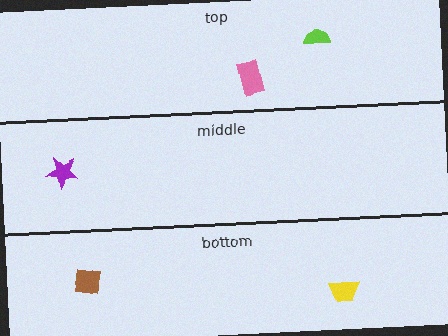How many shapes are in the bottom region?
2.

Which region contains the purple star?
The middle region.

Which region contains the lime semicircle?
The top region.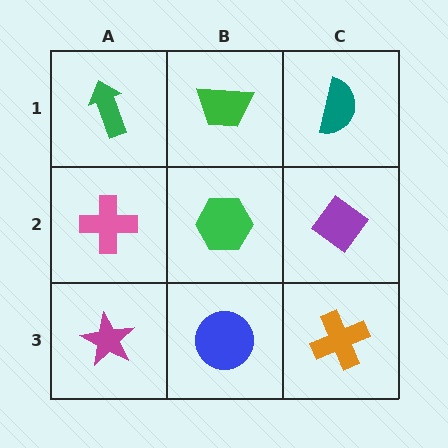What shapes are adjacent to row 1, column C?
A purple diamond (row 2, column C), a green trapezoid (row 1, column B).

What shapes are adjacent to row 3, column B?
A green hexagon (row 2, column B), a magenta star (row 3, column A), an orange cross (row 3, column C).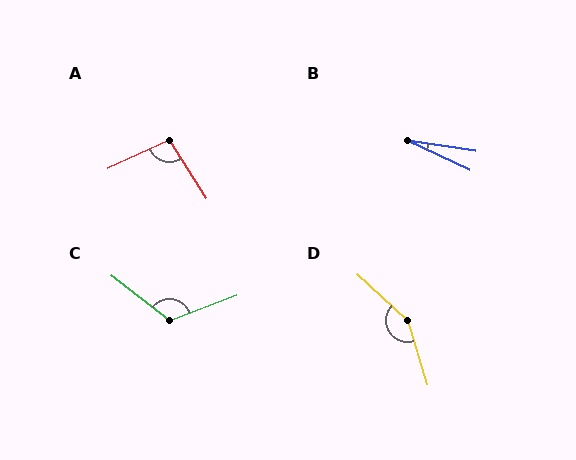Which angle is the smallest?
B, at approximately 16 degrees.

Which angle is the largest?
D, at approximately 150 degrees.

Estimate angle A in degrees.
Approximately 98 degrees.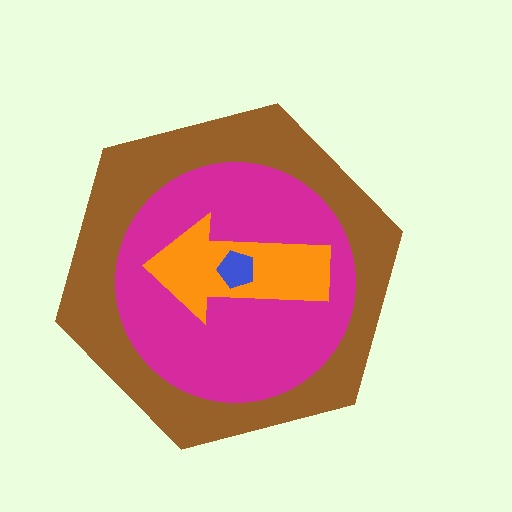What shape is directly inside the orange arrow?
The blue pentagon.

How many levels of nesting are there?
4.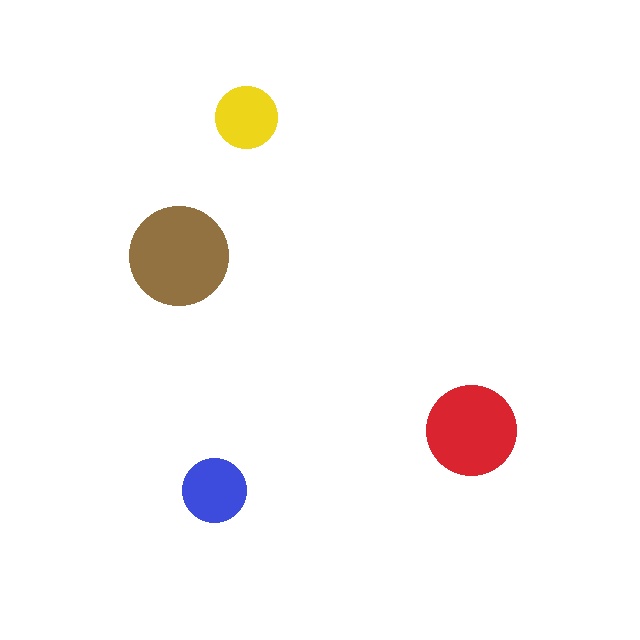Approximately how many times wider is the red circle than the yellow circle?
About 1.5 times wider.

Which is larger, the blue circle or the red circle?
The red one.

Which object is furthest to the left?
The brown circle is leftmost.